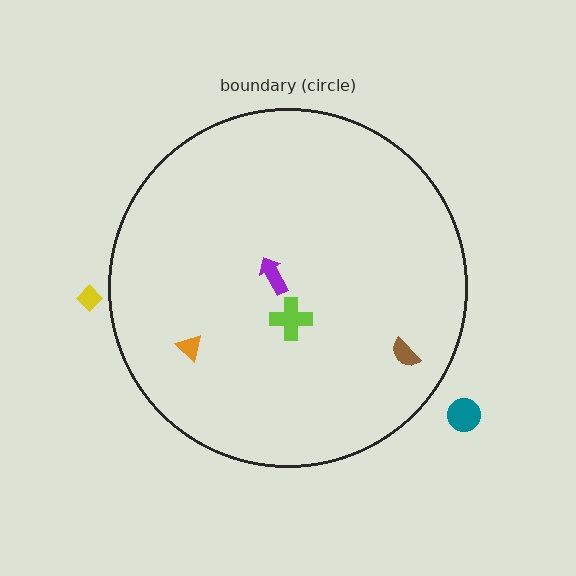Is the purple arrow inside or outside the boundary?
Inside.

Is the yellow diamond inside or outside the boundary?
Outside.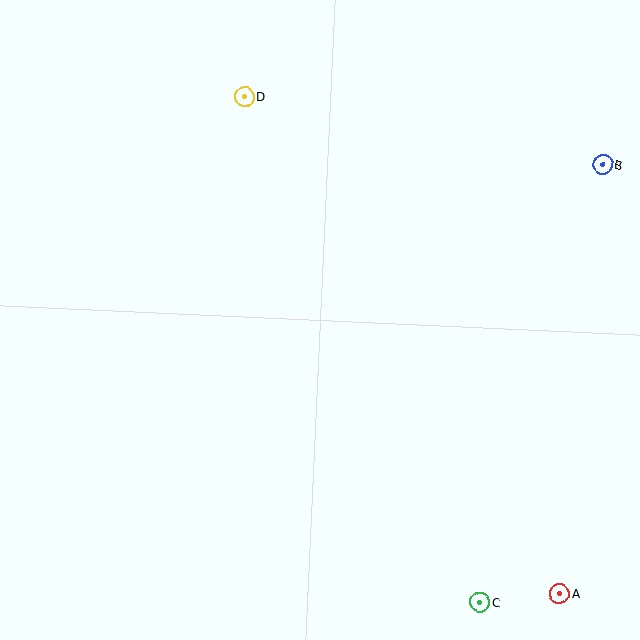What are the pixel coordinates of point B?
Point B is at (603, 164).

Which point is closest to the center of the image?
Point D at (245, 97) is closest to the center.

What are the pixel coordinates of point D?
Point D is at (245, 97).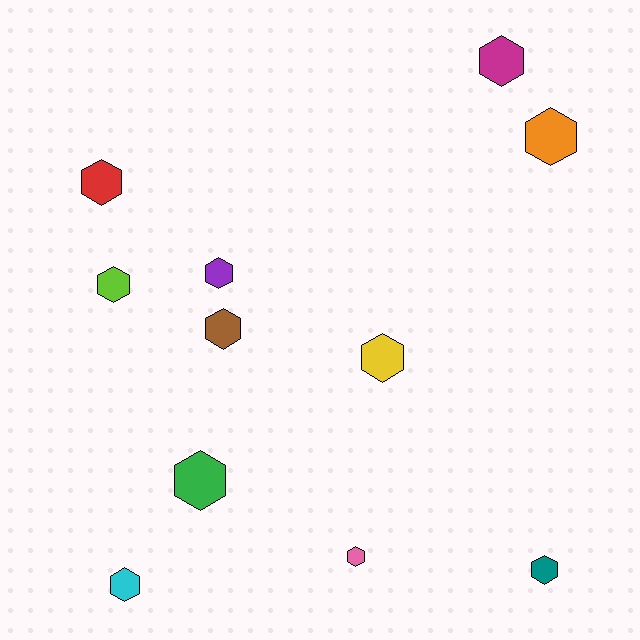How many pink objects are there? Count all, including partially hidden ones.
There is 1 pink object.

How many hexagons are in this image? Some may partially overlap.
There are 11 hexagons.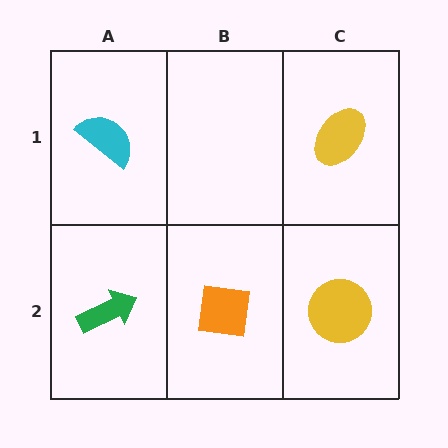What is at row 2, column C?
A yellow circle.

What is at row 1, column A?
A cyan semicircle.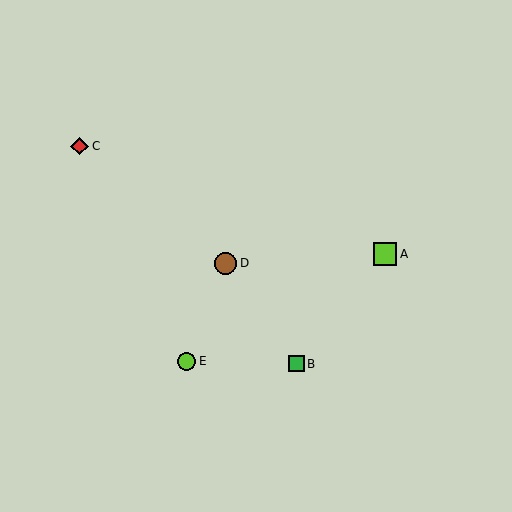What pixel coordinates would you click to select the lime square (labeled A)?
Click at (385, 254) to select the lime square A.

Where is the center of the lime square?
The center of the lime square is at (385, 254).